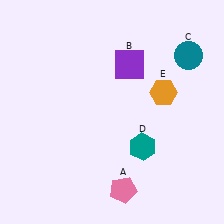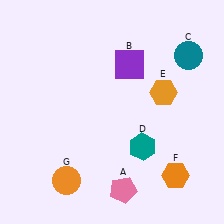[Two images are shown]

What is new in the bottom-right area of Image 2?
An orange hexagon (F) was added in the bottom-right area of Image 2.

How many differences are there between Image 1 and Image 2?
There are 2 differences between the two images.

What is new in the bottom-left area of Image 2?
An orange circle (G) was added in the bottom-left area of Image 2.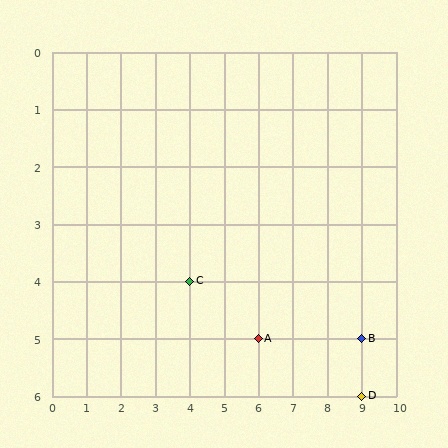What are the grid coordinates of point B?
Point B is at grid coordinates (9, 5).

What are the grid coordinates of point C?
Point C is at grid coordinates (4, 4).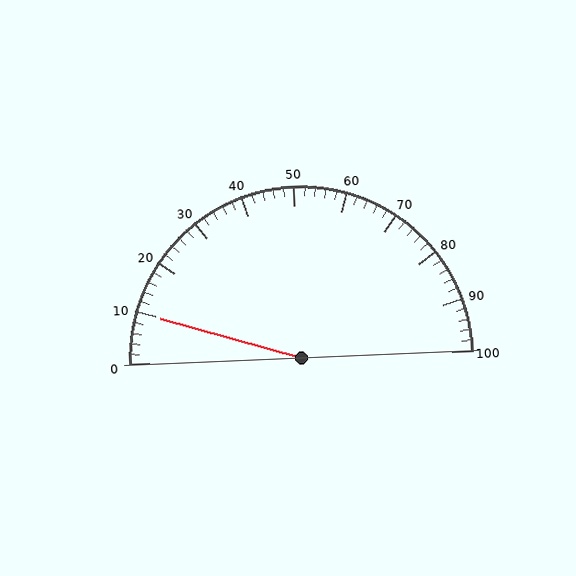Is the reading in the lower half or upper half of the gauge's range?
The reading is in the lower half of the range (0 to 100).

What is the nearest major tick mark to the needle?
The nearest major tick mark is 10.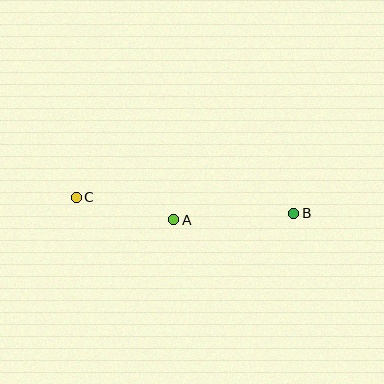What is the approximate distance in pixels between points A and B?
The distance between A and B is approximately 120 pixels.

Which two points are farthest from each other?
Points B and C are farthest from each other.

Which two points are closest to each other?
Points A and C are closest to each other.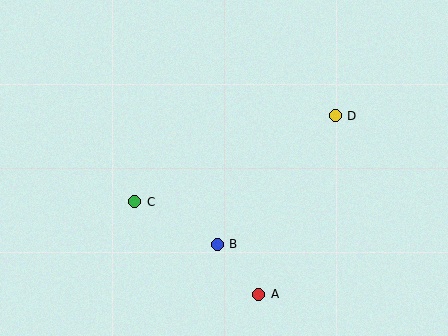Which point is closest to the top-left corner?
Point C is closest to the top-left corner.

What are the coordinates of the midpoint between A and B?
The midpoint between A and B is at (238, 269).